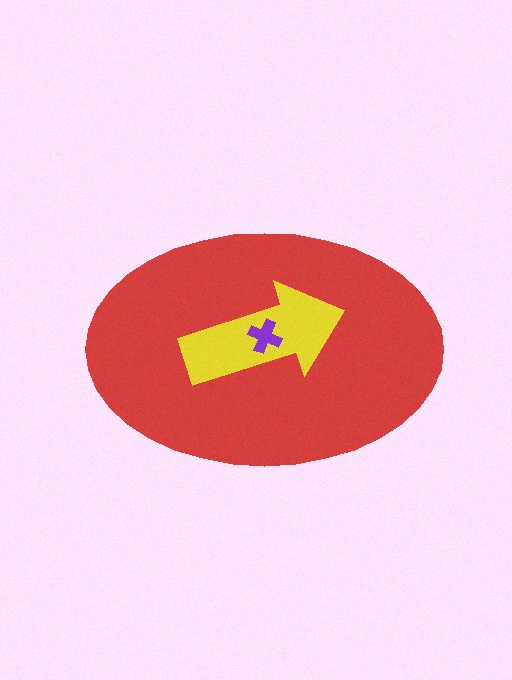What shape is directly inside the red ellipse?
The yellow arrow.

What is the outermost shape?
The red ellipse.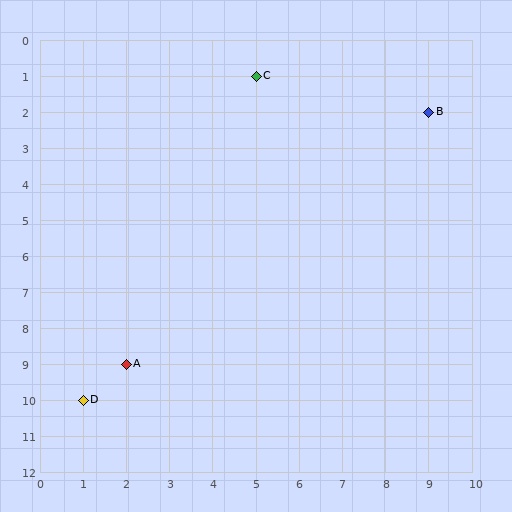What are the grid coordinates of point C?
Point C is at grid coordinates (5, 1).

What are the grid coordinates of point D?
Point D is at grid coordinates (1, 10).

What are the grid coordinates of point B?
Point B is at grid coordinates (9, 2).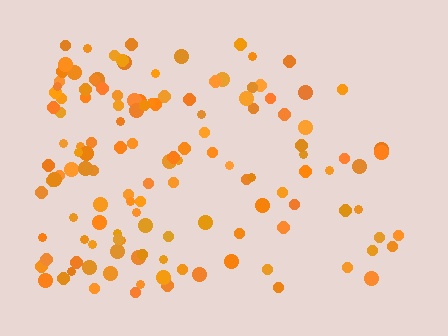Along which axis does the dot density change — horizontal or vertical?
Horizontal.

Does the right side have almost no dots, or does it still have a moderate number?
Still a moderate number, just noticeably fewer than the left.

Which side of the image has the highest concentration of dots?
The left.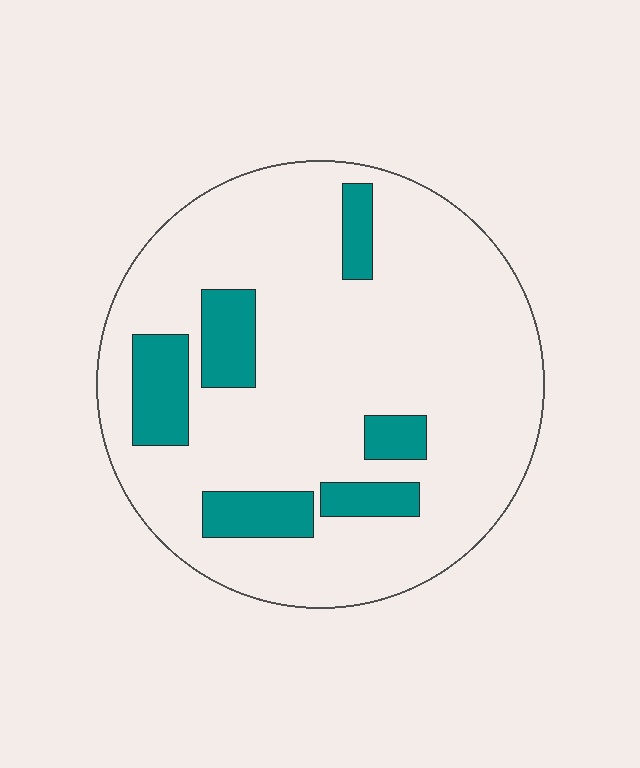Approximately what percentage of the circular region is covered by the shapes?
Approximately 15%.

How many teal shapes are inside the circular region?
6.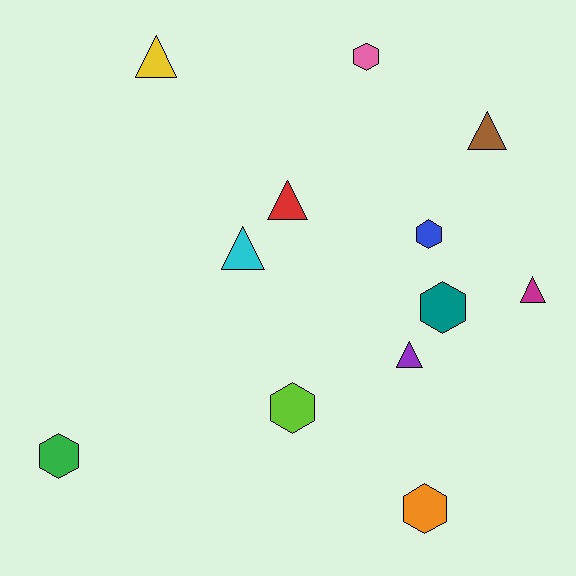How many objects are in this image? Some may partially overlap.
There are 12 objects.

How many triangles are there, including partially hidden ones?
There are 6 triangles.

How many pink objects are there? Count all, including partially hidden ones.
There is 1 pink object.